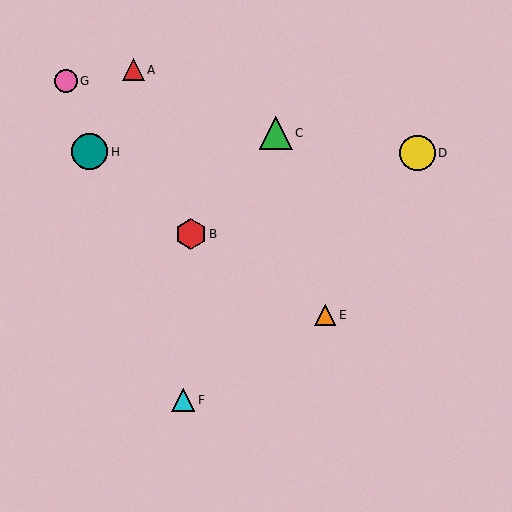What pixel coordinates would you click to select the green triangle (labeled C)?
Click at (276, 133) to select the green triangle C.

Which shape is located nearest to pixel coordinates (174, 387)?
The cyan triangle (labeled F) at (183, 400) is nearest to that location.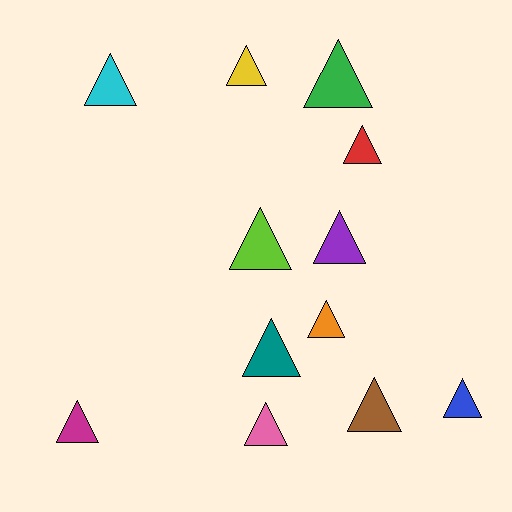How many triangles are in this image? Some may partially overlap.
There are 12 triangles.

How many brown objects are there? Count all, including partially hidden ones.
There is 1 brown object.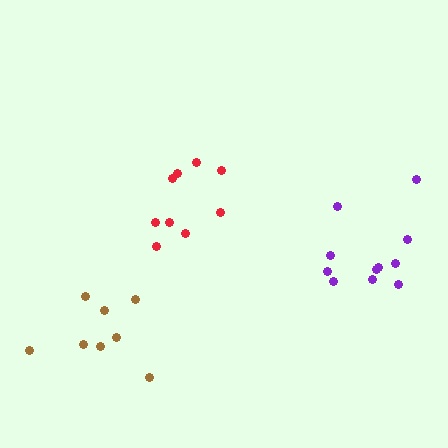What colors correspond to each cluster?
The clusters are colored: red, brown, purple.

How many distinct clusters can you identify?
There are 3 distinct clusters.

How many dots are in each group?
Group 1: 9 dots, Group 2: 8 dots, Group 3: 11 dots (28 total).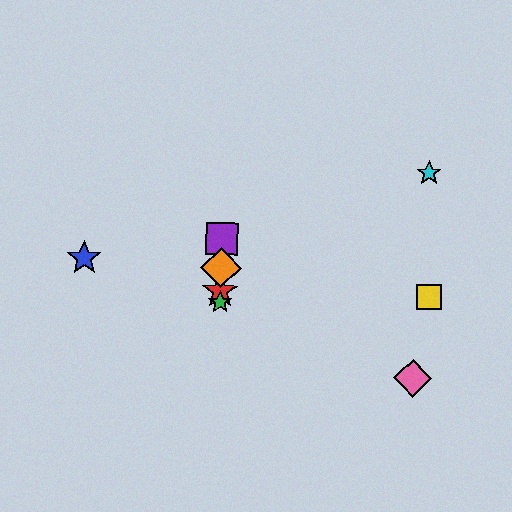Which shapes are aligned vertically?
The red star, the green star, the purple square, the orange diamond are aligned vertically.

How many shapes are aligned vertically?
4 shapes (the red star, the green star, the purple square, the orange diamond) are aligned vertically.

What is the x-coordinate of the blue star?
The blue star is at x≈84.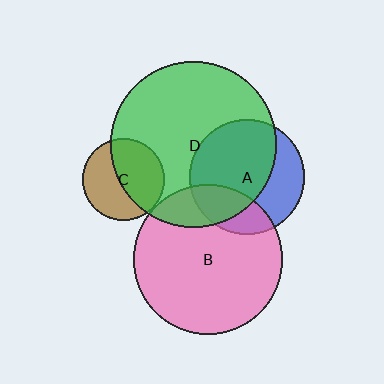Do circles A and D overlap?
Yes.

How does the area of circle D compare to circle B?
Approximately 1.2 times.